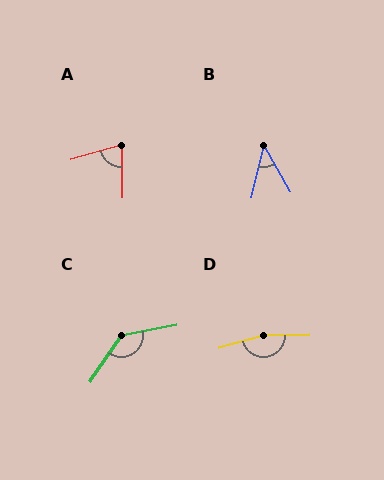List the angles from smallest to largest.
B (42°), A (74°), C (135°), D (166°).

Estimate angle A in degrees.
Approximately 74 degrees.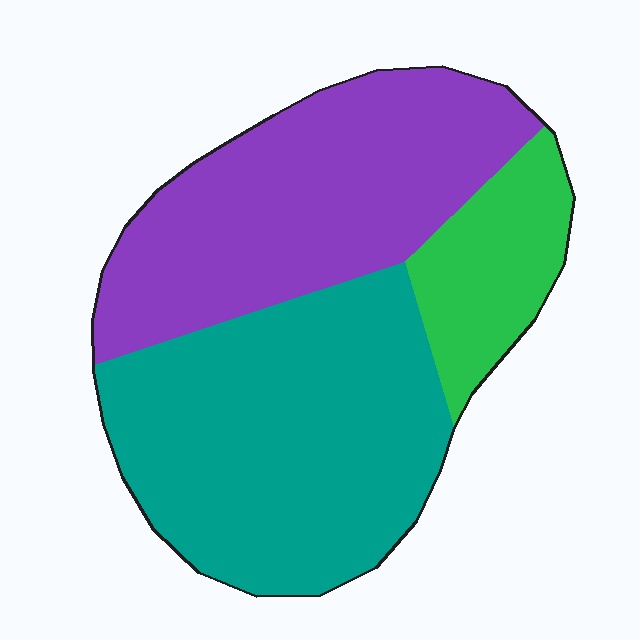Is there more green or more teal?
Teal.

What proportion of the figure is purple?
Purple takes up about two fifths (2/5) of the figure.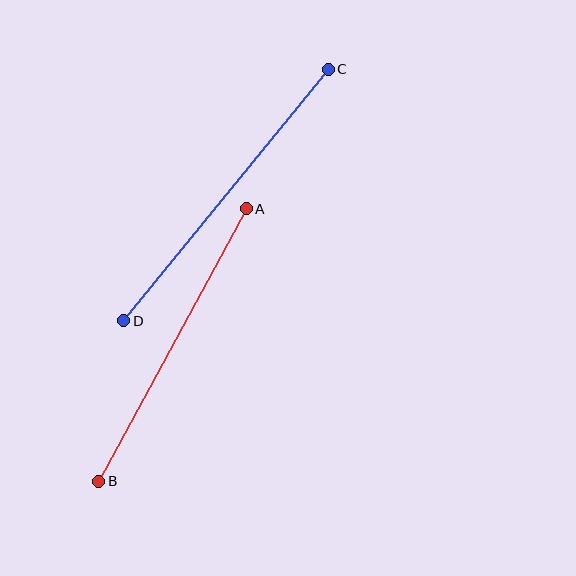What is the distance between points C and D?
The distance is approximately 324 pixels.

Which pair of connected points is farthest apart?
Points C and D are farthest apart.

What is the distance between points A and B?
The distance is approximately 310 pixels.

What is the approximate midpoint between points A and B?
The midpoint is at approximately (173, 345) pixels.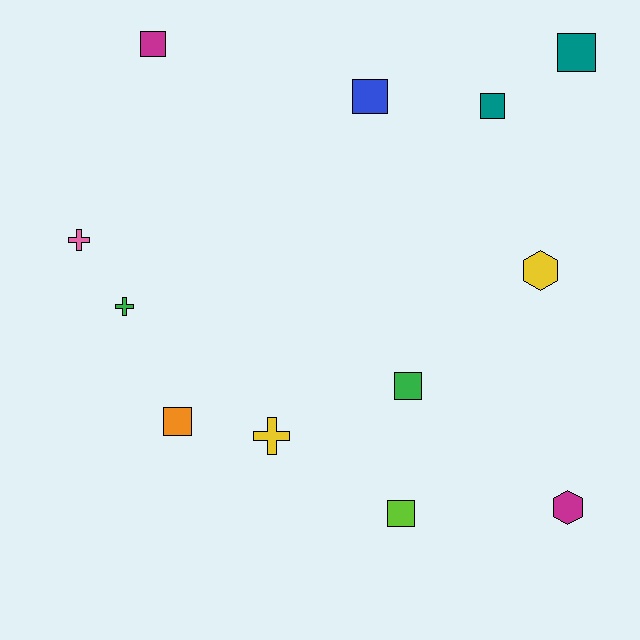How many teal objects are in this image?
There are 2 teal objects.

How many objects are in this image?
There are 12 objects.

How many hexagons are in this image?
There are 2 hexagons.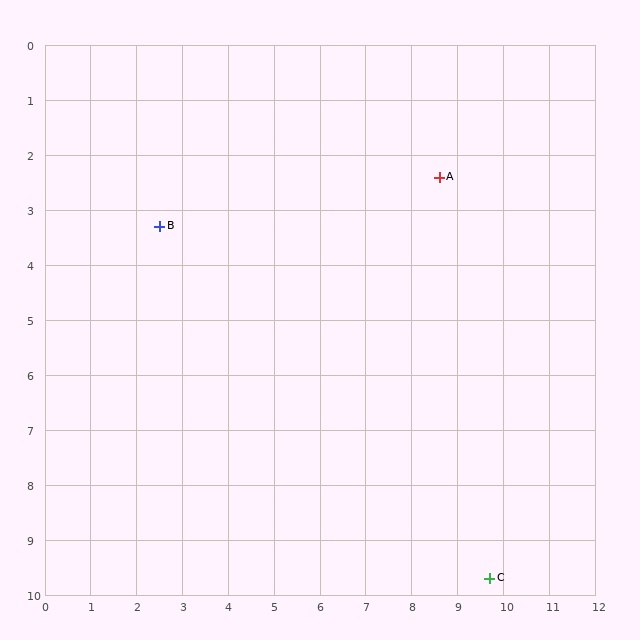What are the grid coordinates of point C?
Point C is at approximately (9.7, 9.7).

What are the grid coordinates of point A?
Point A is at approximately (8.6, 2.4).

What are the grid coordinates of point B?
Point B is at approximately (2.5, 3.3).